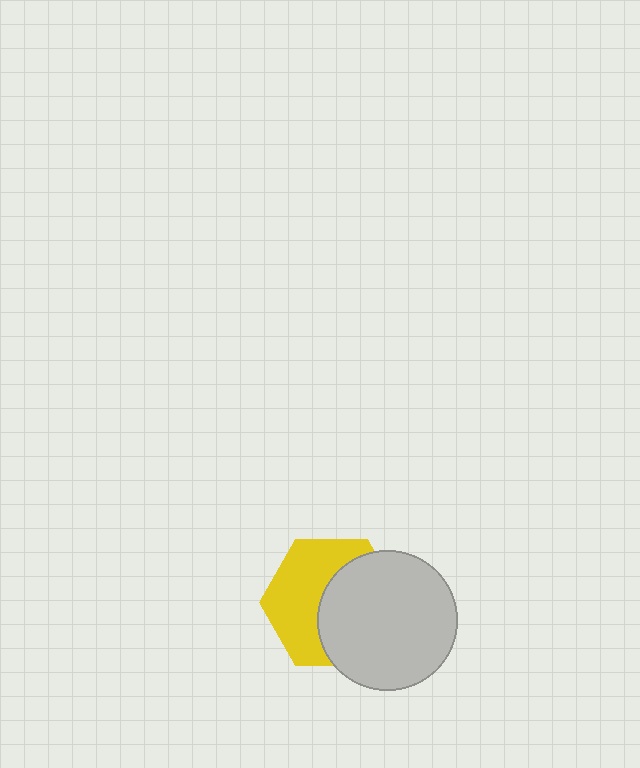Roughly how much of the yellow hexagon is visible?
About half of it is visible (roughly 50%).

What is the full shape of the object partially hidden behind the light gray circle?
The partially hidden object is a yellow hexagon.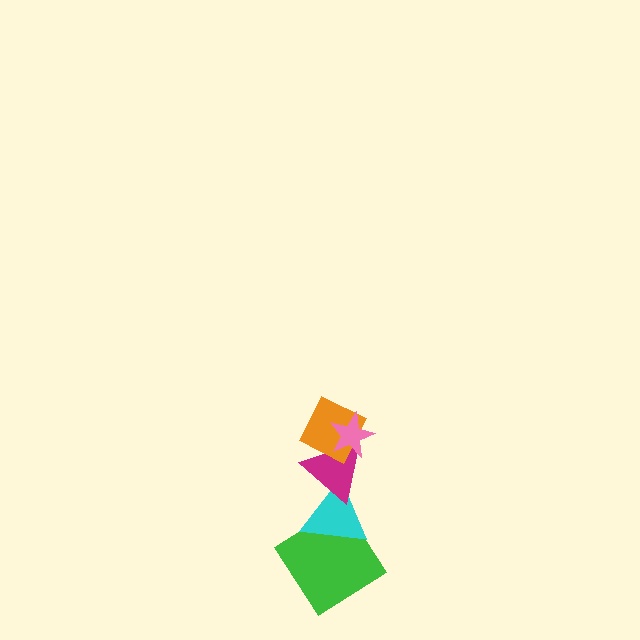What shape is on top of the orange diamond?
The pink star is on top of the orange diamond.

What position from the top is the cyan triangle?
The cyan triangle is 4th from the top.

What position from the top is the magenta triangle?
The magenta triangle is 3rd from the top.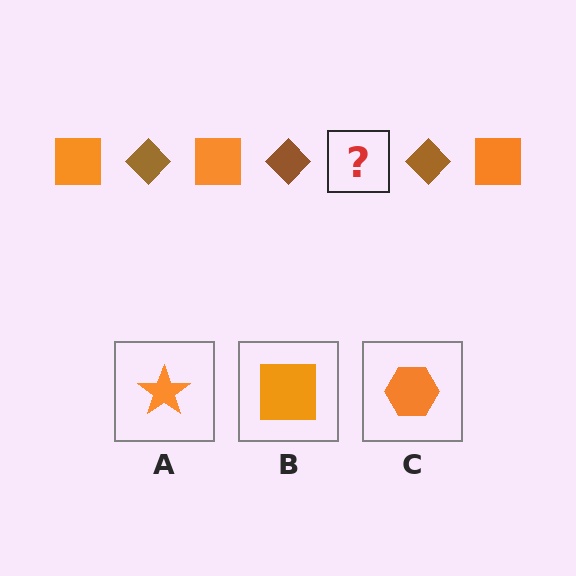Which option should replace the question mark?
Option B.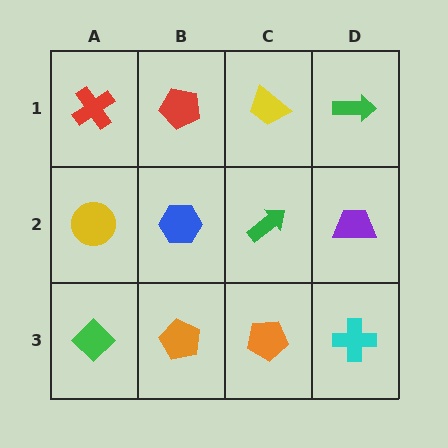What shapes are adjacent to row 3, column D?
A purple trapezoid (row 2, column D), an orange pentagon (row 3, column C).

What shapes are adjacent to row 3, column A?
A yellow circle (row 2, column A), an orange pentagon (row 3, column B).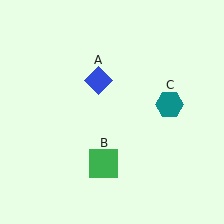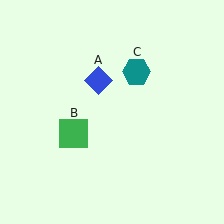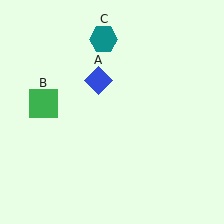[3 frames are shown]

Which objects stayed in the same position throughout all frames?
Blue diamond (object A) remained stationary.